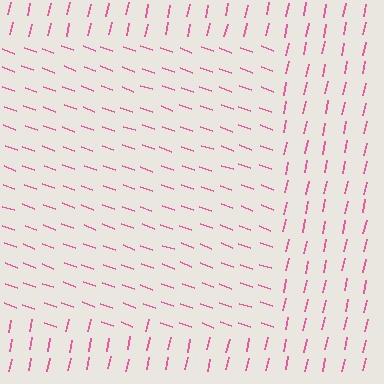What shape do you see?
I see a rectangle.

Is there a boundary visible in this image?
Yes, there is a texture boundary formed by a change in line orientation.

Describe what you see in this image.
The image is filled with small pink line segments. A rectangle region in the image has lines oriented differently from the surrounding lines, creating a visible texture boundary.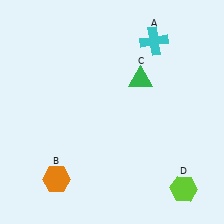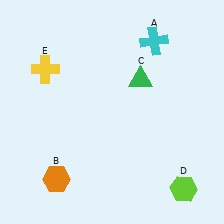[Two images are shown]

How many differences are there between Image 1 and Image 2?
There is 1 difference between the two images.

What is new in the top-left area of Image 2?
A yellow cross (E) was added in the top-left area of Image 2.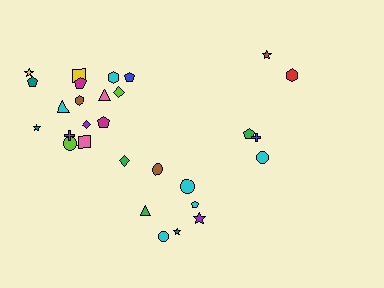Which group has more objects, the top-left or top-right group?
The top-left group.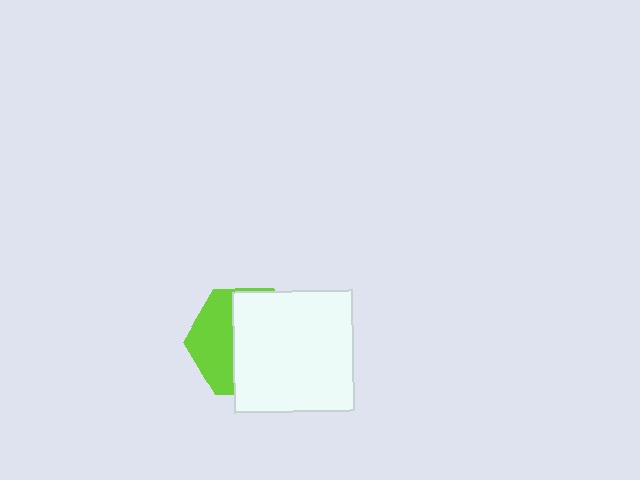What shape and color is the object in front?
The object in front is a white square.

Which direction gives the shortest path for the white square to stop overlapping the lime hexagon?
Moving right gives the shortest separation.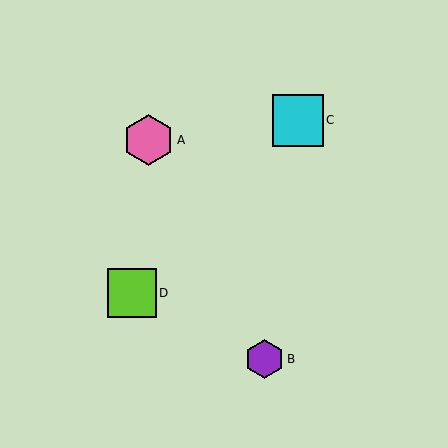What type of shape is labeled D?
Shape D is a lime square.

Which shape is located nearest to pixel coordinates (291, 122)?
The cyan square (labeled C) at (298, 120) is nearest to that location.